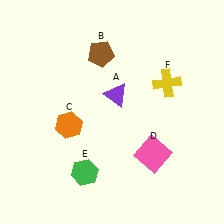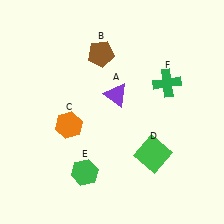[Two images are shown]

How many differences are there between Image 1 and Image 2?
There are 2 differences between the two images.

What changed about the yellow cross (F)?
In Image 1, F is yellow. In Image 2, it changed to green.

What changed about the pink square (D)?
In Image 1, D is pink. In Image 2, it changed to green.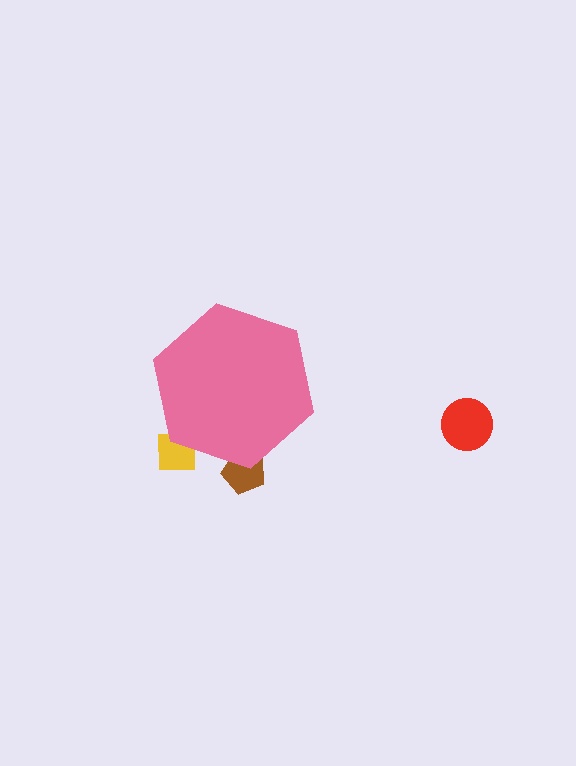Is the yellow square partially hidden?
Yes, the yellow square is partially hidden behind the pink hexagon.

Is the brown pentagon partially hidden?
Yes, the brown pentagon is partially hidden behind the pink hexagon.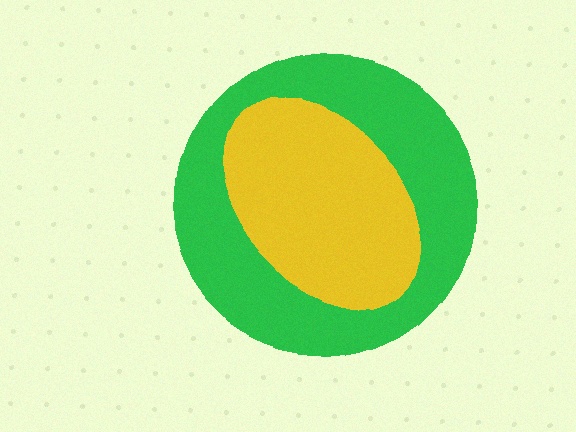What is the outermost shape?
The green circle.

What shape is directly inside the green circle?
The yellow ellipse.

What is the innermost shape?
The yellow ellipse.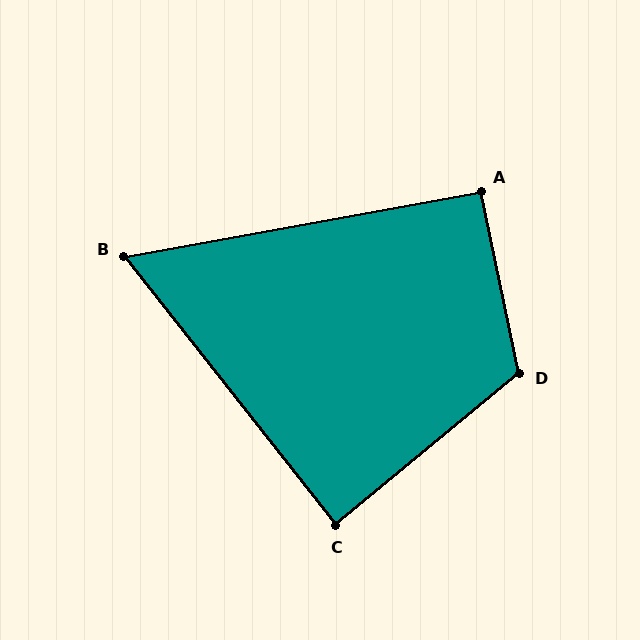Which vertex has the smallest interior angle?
B, at approximately 62 degrees.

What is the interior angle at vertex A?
Approximately 91 degrees (approximately right).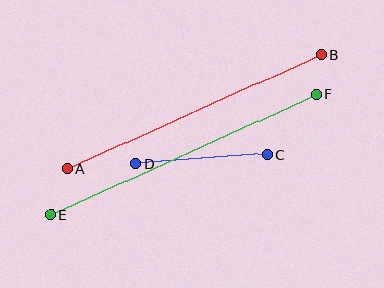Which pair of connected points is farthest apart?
Points E and F are farthest apart.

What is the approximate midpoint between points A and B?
The midpoint is at approximately (194, 112) pixels.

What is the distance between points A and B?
The distance is approximately 278 pixels.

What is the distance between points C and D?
The distance is approximately 132 pixels.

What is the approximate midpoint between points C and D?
The midpoint is at approximately (201, 159) pixels.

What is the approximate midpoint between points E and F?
The midpoint is at approximately (184, 154) pixels.